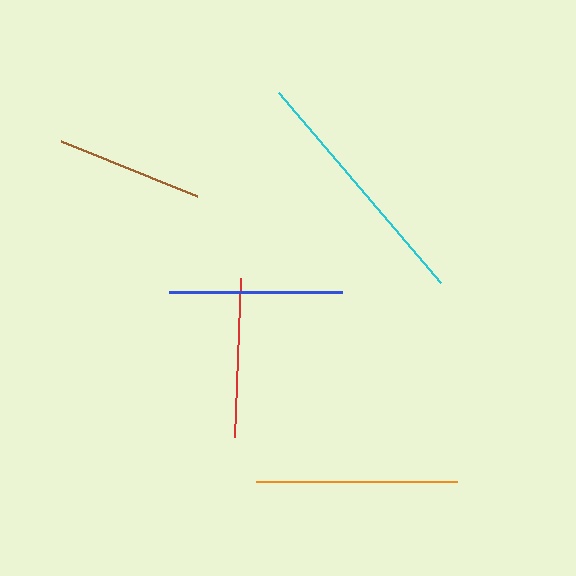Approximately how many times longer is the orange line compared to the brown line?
The orange line is approximately 1.4 times the length of the brown line.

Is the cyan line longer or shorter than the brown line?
The cyan line is longer than the brown line.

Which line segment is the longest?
The cyan line is the longest at approximately 250 pixels.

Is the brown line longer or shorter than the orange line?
The orange line is longer than the brown line.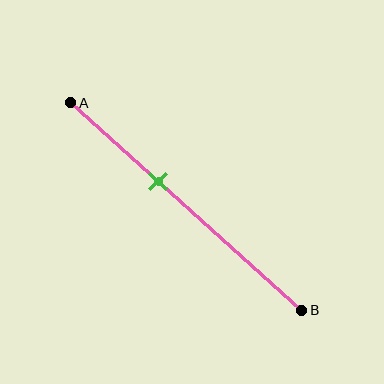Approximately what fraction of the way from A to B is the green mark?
The green mark is approximately 40% of the way from A to B.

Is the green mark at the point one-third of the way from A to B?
No, the mark is at about 40% from A, not at the 33% one-third point.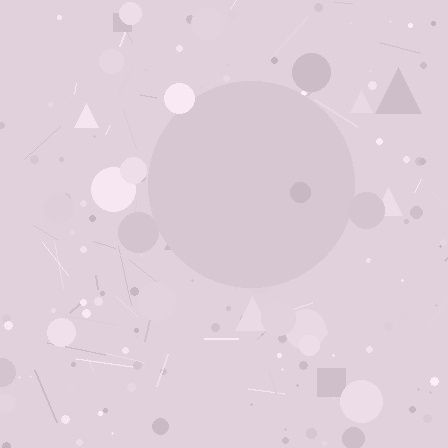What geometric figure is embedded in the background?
A circle is embedded in the background.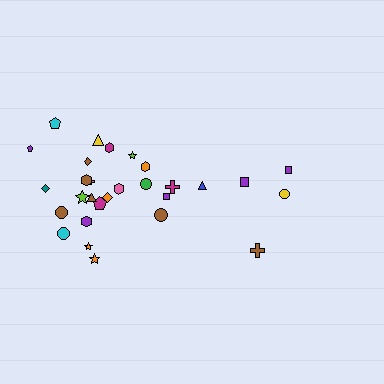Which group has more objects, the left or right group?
The left group.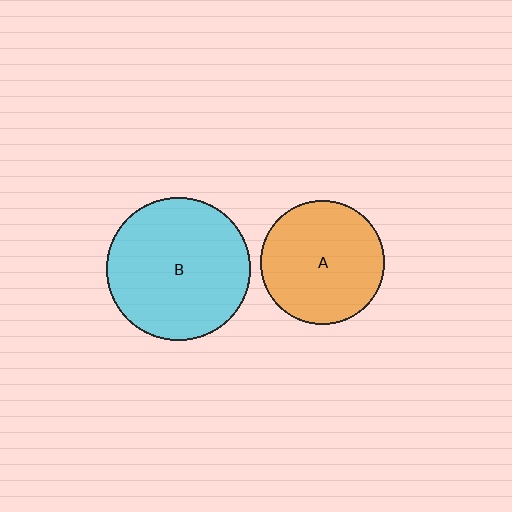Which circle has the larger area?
Circle B (cyan).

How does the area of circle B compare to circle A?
Approximately 1.3 times.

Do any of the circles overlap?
No, none of the circles overlap.